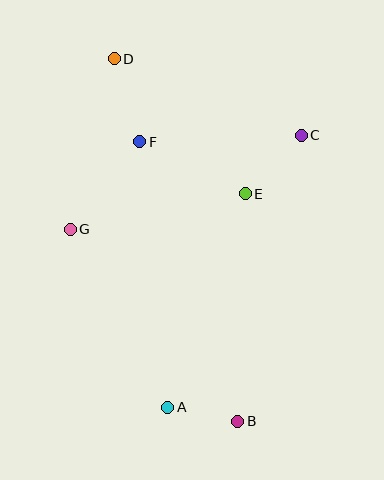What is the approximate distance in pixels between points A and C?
The distance between A and C is approximately 303 pixels.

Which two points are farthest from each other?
Points B and D are farthest from each other.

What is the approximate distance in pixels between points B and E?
The distance between B and E is approximately 227 pixels.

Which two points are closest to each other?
Points A and B are closest to each other.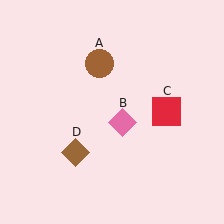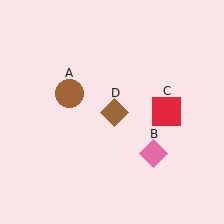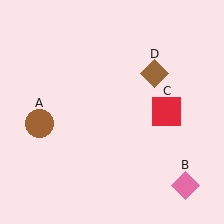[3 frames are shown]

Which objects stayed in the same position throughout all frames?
Red square (object C) remained stationary.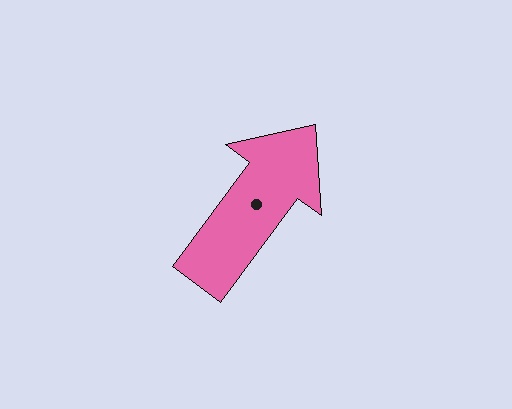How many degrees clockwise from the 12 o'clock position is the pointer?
Approximately 36 degrees.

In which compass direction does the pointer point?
Northeast.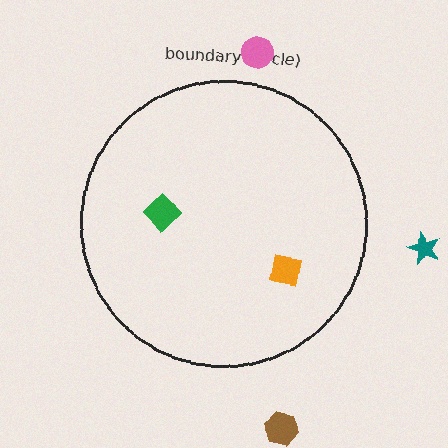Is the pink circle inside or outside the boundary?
Outside.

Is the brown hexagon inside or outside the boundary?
Outside.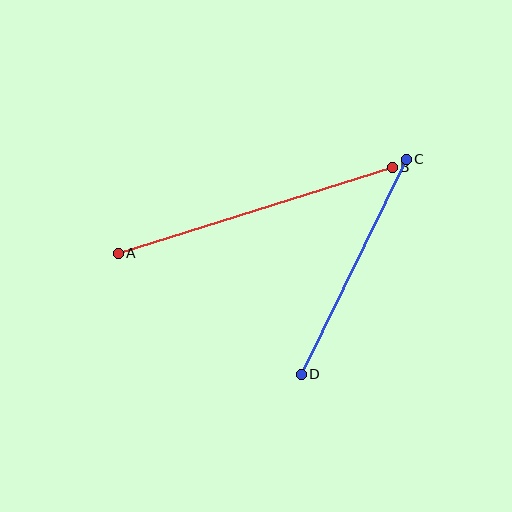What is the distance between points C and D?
The distance is approximately 239 pixels.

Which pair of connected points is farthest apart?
Points A and B are farthest apart.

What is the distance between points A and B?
The distance is approximately 287 pixels.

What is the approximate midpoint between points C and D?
The midpoint is at approximately (354, 267) pixels.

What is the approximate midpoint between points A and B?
The midpoint is at approximately (255, 210) pixels.